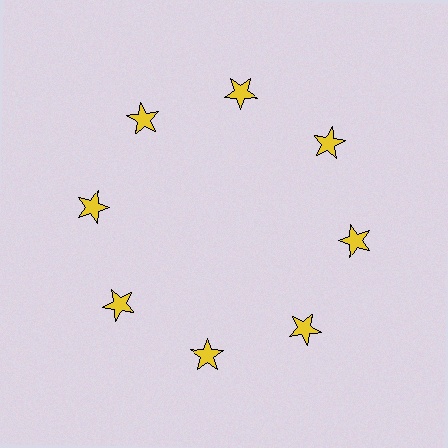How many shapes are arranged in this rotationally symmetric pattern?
There are 8 shapes, arranged in 8 groups of 1.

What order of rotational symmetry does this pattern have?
This pattern has 8-fold rotational symmetry.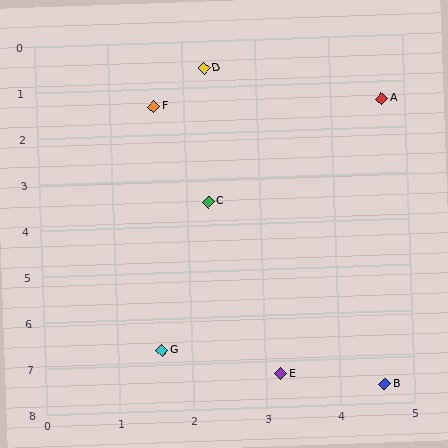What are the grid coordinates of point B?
Point B is at approximately (4.6, 7.6).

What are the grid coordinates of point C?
Point C is at approximately (2.3, 3.5).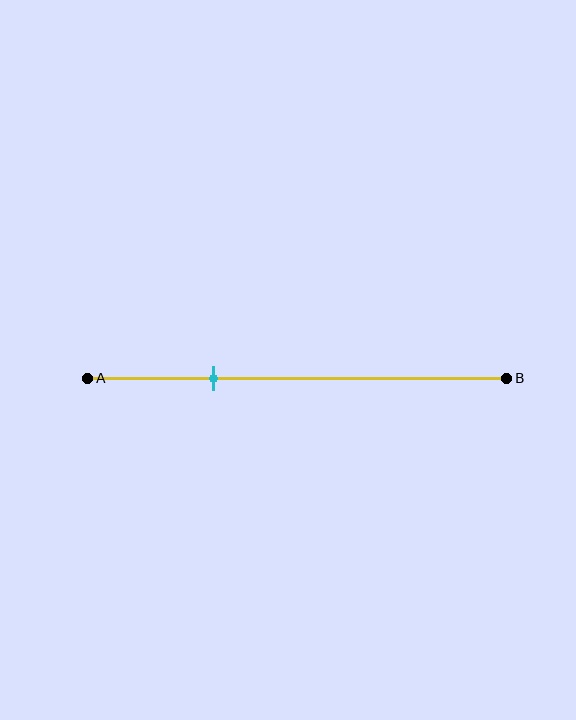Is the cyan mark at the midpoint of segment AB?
No, the mark is at about 30% from A, not at the 50% midpoint.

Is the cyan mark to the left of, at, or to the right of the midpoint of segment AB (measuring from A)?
The cyan mark is to the left of the midpoint of segment AB.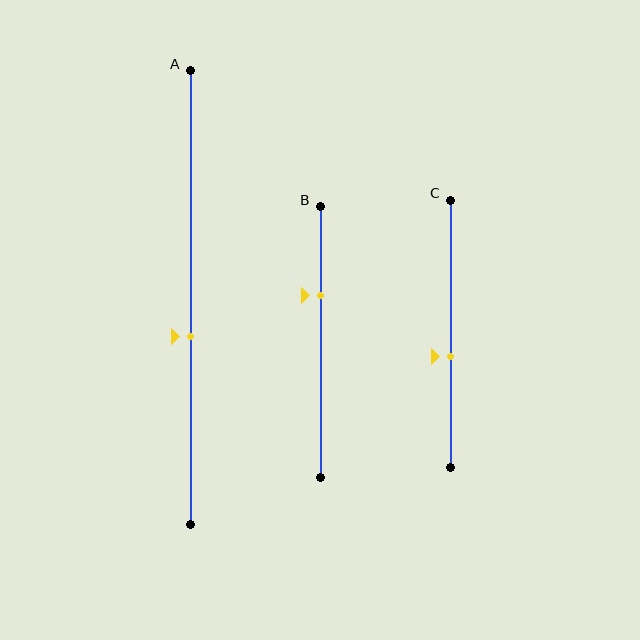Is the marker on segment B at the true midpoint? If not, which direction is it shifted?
No, the marker on segment B is shifted upward by about 17% of the segment length.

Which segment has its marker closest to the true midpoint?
Segment C has its marker closest to the true midpoint.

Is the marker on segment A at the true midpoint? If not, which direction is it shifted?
No, the marker on segment A is shifted downward by about 9% of the segment length.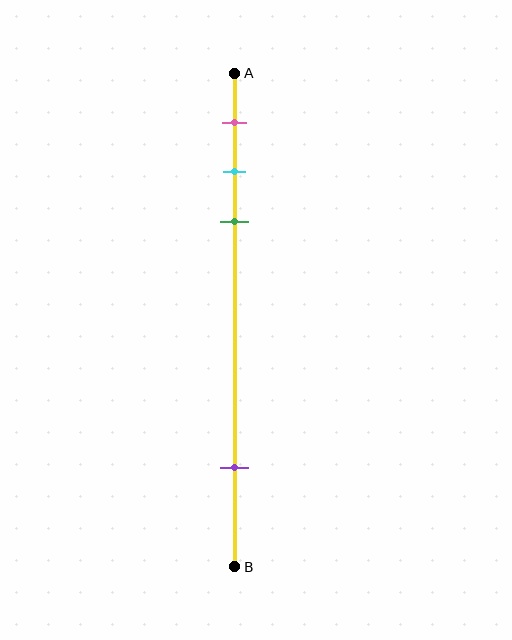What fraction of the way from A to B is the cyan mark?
The cyan mark is approximately 20% (0.2) of the way from A to B.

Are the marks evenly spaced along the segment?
No, the marks are not evenly spaced.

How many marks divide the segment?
There are 4 marks dividing the segment.